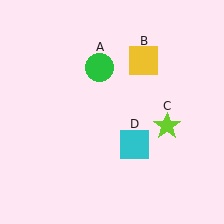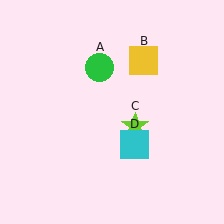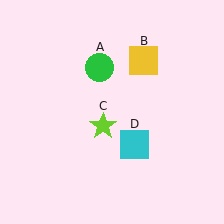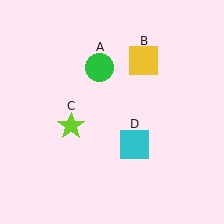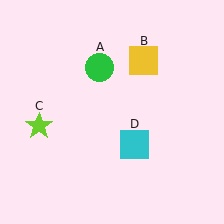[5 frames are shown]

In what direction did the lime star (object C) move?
The lime star (object C) moved left.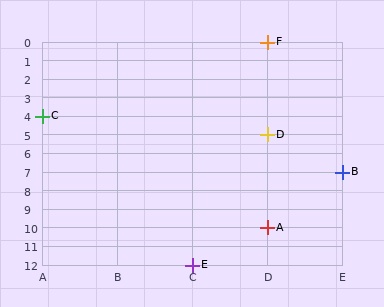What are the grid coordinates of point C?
Point C is at grid coordinates (A, 4).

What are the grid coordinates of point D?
Point D is at grid coordinates (D, 5).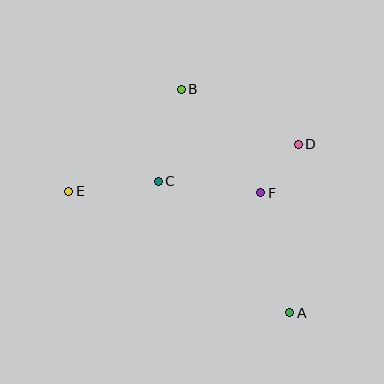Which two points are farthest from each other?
Points A and E are farthest from each other.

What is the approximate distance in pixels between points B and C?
The distance between B and C is approximately 95 pixels.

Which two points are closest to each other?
Points D and F are closest to each other.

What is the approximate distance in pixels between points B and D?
The distance between B and D is approximately 129 pixels.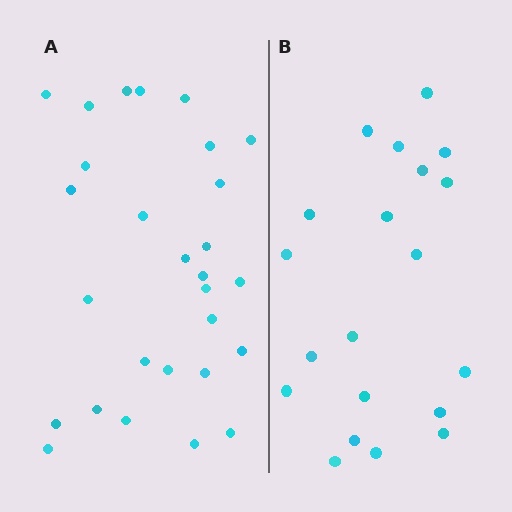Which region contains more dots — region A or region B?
Region A (the left region) has more dots.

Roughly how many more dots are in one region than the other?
Region A has roughly 8 or so more dots than region B.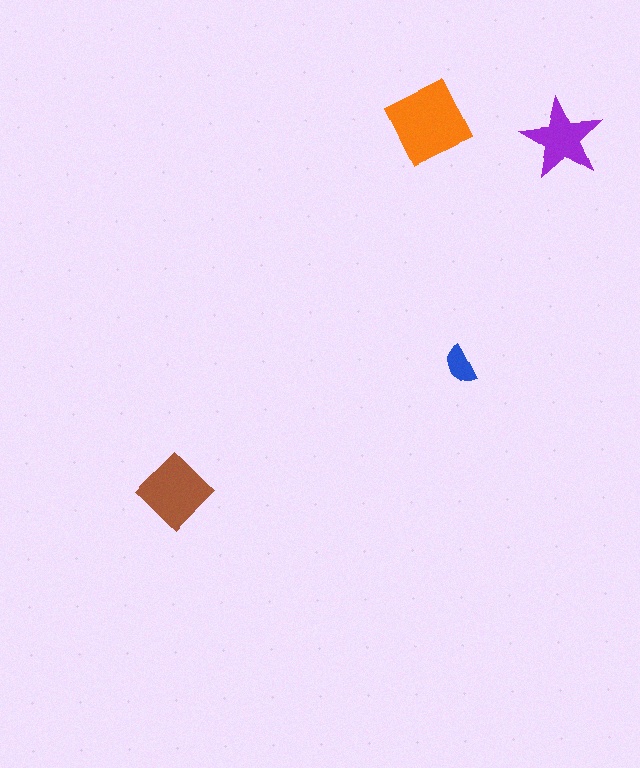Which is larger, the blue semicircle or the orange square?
The orange square.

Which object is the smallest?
The blue semicircle.